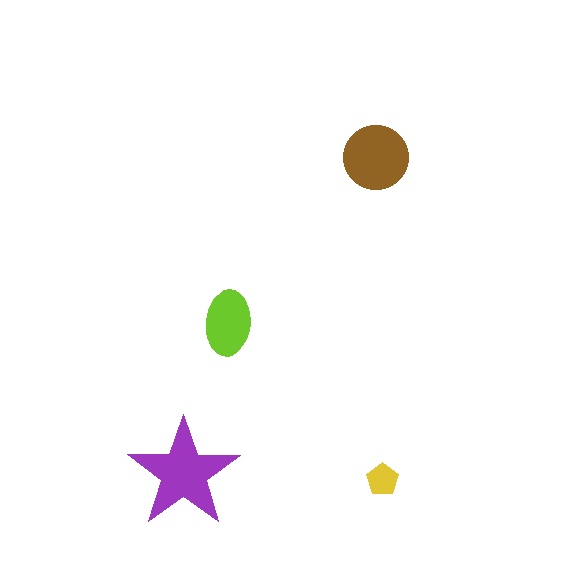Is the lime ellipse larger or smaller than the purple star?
Smaller.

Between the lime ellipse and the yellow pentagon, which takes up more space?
The lime ellipse.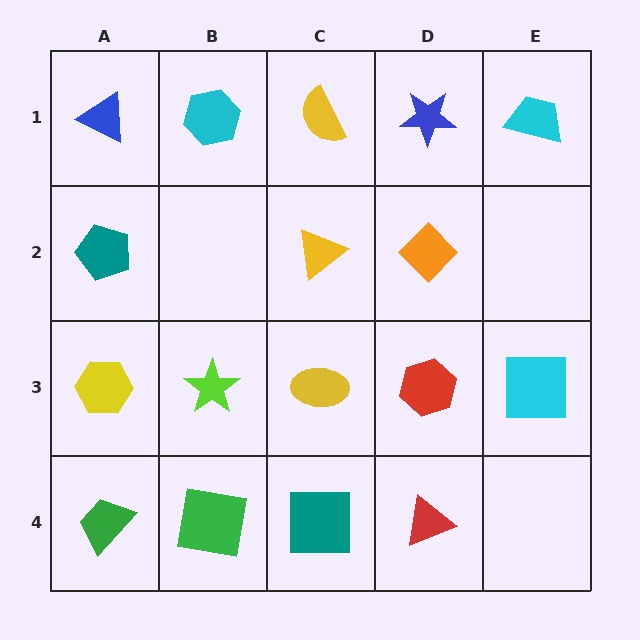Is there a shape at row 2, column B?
No, that cell is empty.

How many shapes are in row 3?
5 shapes.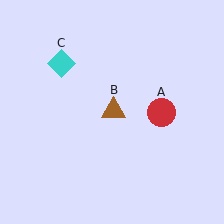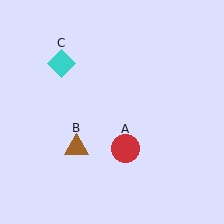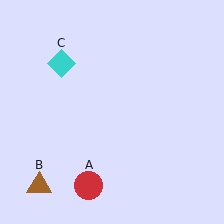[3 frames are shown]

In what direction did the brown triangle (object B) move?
The brown triangle (object B) moved down and to the left.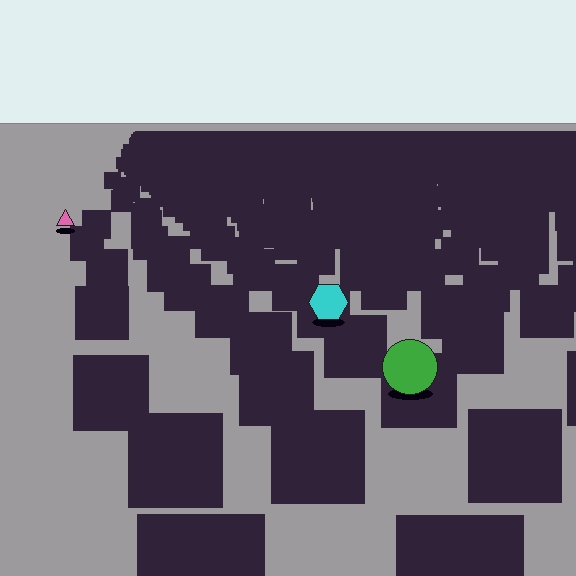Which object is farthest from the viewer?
The pink triangle is farthest from the viewer. It appears smaller and the ground texture around it is denser.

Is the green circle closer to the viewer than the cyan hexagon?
Yes. The green circle is closer — you can tell from the texture gradient: the ground texture is coarser near it.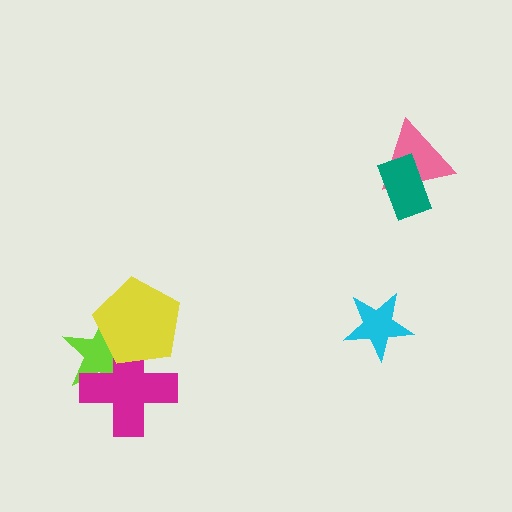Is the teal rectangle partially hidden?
No, no other shape covers it.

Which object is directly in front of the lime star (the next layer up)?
The magenta cross is directly in front of the lime star.